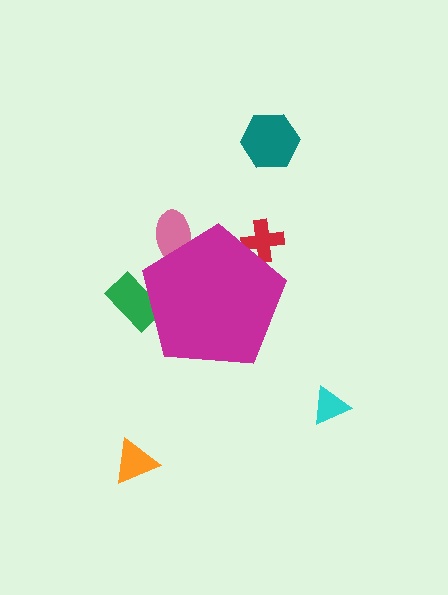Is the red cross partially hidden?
Yes, the red cross is partially hidden behind the magenta pentagon.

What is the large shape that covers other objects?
A magenta pentagon.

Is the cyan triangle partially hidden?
No, the cyan triangle is fully visible.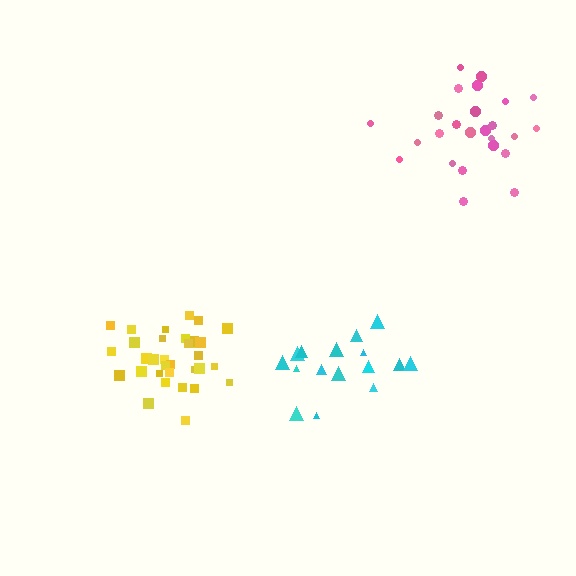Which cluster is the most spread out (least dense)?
Pink.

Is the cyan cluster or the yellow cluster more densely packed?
Yellow.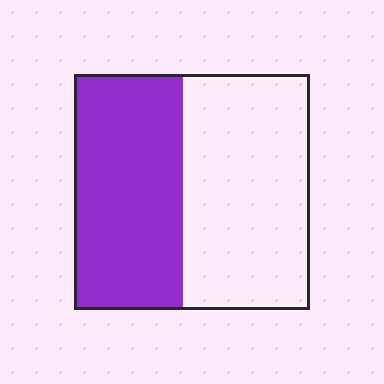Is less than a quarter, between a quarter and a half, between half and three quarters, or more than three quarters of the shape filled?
Between a quarter and a half.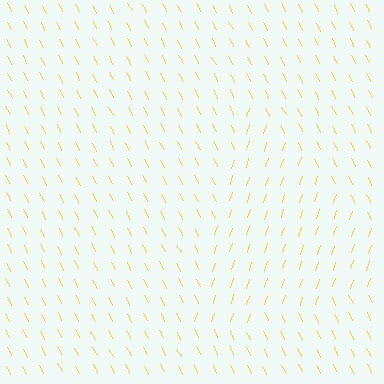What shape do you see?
I see a triangle.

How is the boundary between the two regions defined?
The boundary is defined purely by a change in line orientation (approximately 45 degrees difference). All lines are the same color and thickness.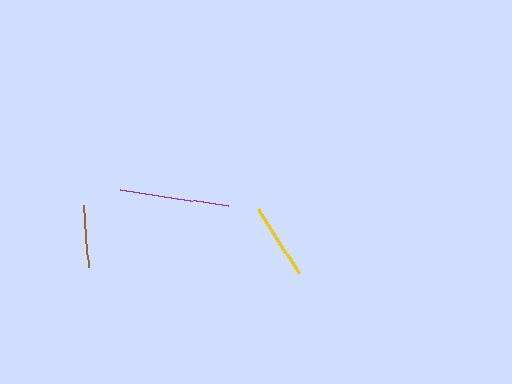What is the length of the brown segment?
The brown segment is approximately 62 pixels long.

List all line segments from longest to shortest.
From longest to shortest: purple, yellow, brown.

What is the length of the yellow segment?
The yellow segment is approximately 76 pixels long.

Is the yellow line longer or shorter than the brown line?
The yellow line is longer than the brown line.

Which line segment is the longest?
The purple line is the longest at approximately 110 pixels.